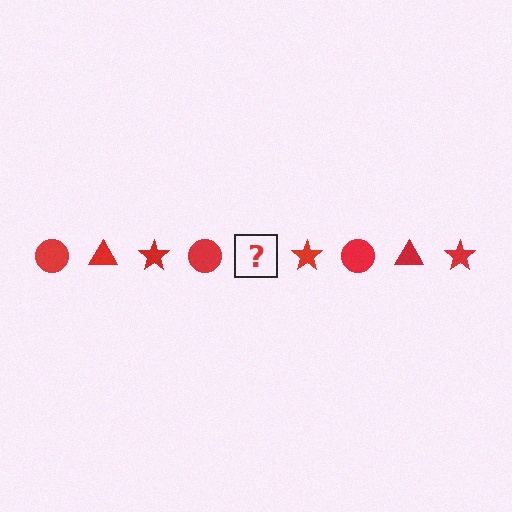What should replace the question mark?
The question mark should be replaced with a red triangle.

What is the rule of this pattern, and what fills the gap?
The rule is that the pattern cycles through circle, triangle, star shapes in red. The gap should be filled with a red triangle.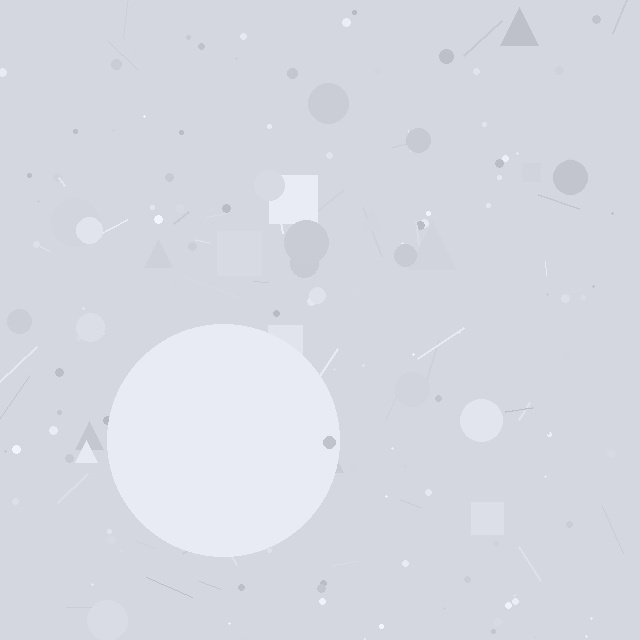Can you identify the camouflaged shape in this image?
The camouflaged shape is a circle.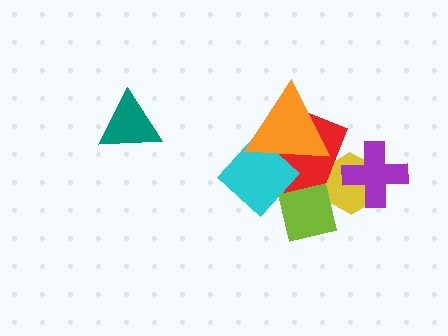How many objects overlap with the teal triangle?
0 objects overlap with the teal triangle.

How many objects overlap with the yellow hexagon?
3 objects overlap with the yellow hexagon.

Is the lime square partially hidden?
No, no other shape covers it.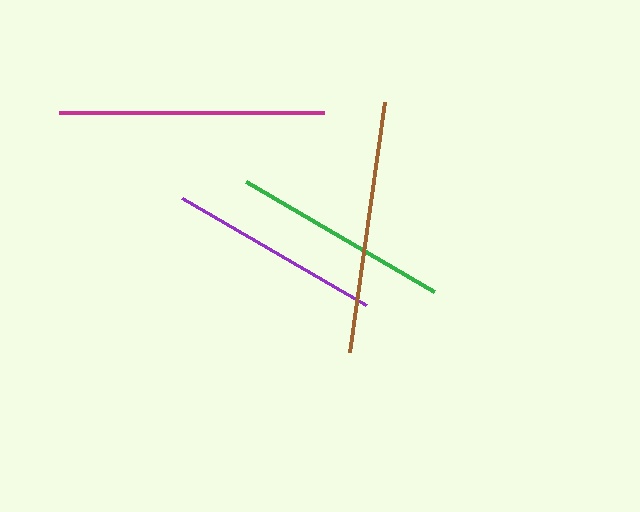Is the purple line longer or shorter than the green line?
The green line is longer than the purple line.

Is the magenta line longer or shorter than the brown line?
The magenta line is longer than the brown line.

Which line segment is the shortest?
The purple line is the shortest at approximately 213 pixels.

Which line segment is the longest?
The magenta line is the longest at approximately 266 pixels.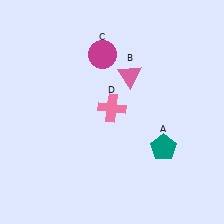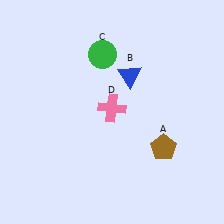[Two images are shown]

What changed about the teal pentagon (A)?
In Image 1, A is teal. In Image 2, it changed to brown.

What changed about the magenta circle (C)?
In Image 1, C is magenta. In Image 2, it changed to green.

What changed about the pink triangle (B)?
In Image 1, B is pink. In Image 2, it changed to blue.